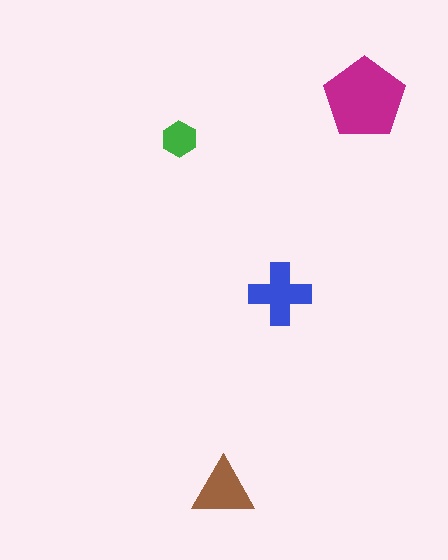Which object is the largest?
The magenta pentagon.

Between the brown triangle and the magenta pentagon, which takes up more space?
The magenta pentagon.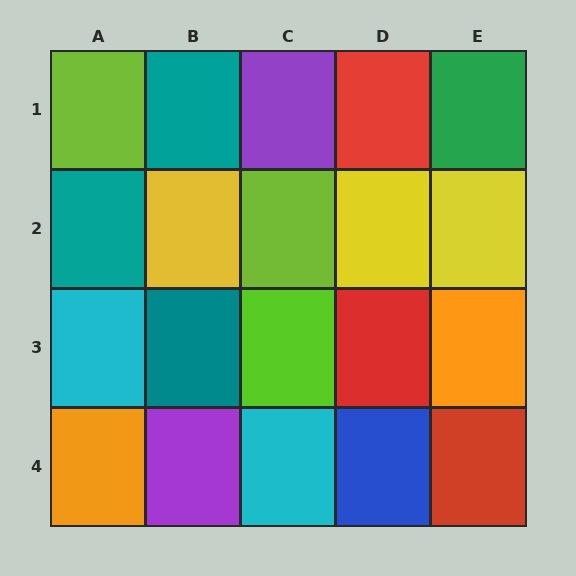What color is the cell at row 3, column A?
Cyan.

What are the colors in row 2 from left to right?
Teal, yellow, lime, yellow, yellow.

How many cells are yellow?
3 cells are yellow.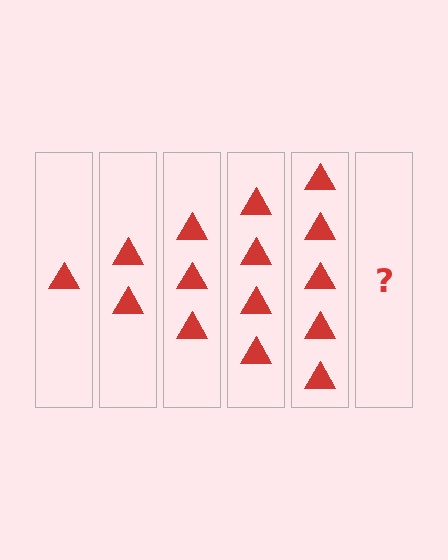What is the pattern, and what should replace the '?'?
The pattern is that each step adds one more triangle. The '?' should be 6 triangles.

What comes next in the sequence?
The next element should be 6 triangles.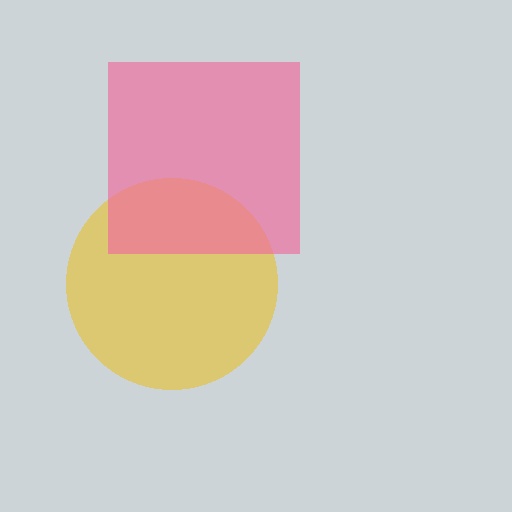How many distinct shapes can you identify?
There are 2 distinct shapes: a yellow circle, a pink square.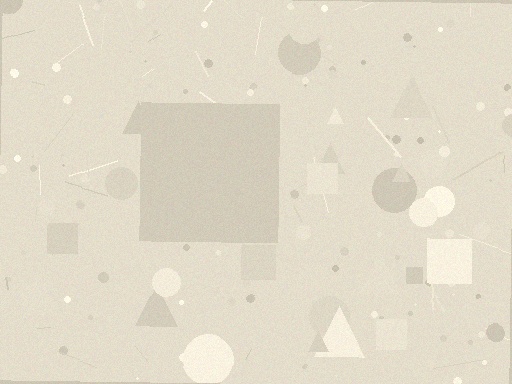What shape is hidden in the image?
A square is hidden in the image.